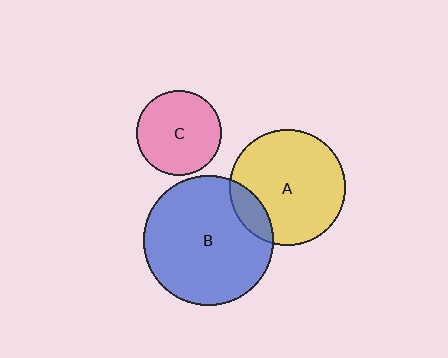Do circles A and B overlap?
Yes.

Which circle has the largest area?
Circle B (blue).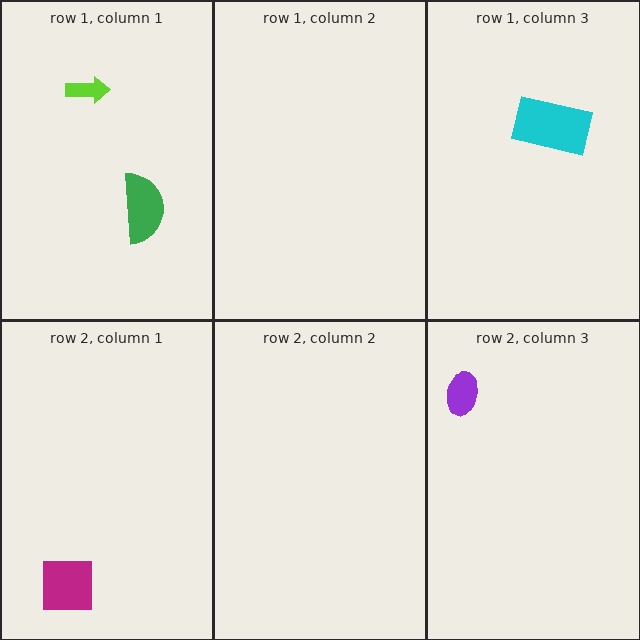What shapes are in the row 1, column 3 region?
The cyan rectangle.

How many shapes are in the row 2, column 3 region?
1.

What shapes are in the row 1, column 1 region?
The lime arrow, the green semicircle.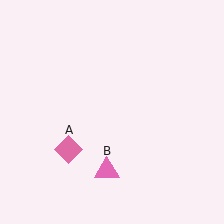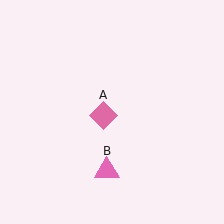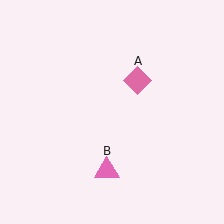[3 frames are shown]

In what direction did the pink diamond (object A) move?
The pink diamond (object A) moved up and to the right.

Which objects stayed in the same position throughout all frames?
Pink triangle (object B) remained stationary.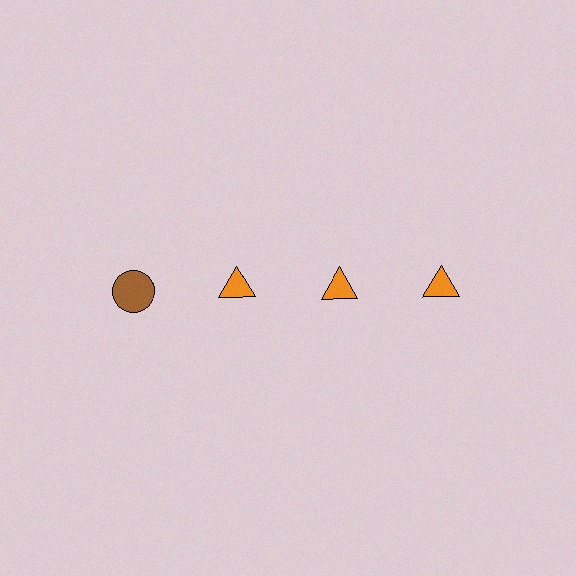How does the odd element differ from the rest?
It differs in both color (brown instead of orange) and shape (circle instead of triangle).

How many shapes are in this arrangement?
There are 4 shapes arranged in a grid pattern.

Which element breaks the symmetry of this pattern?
The brown circle in the top row, leftmost column breaks the symmetry. All other shapes are orange triangles.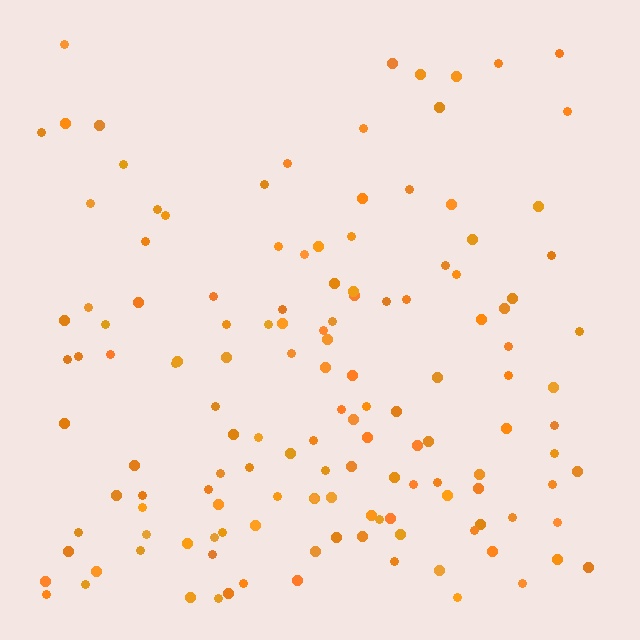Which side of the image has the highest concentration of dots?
The bottom.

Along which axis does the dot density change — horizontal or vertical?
Vertical.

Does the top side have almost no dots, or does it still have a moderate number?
Still a moderate number, just noticeably fewer than the bottom.